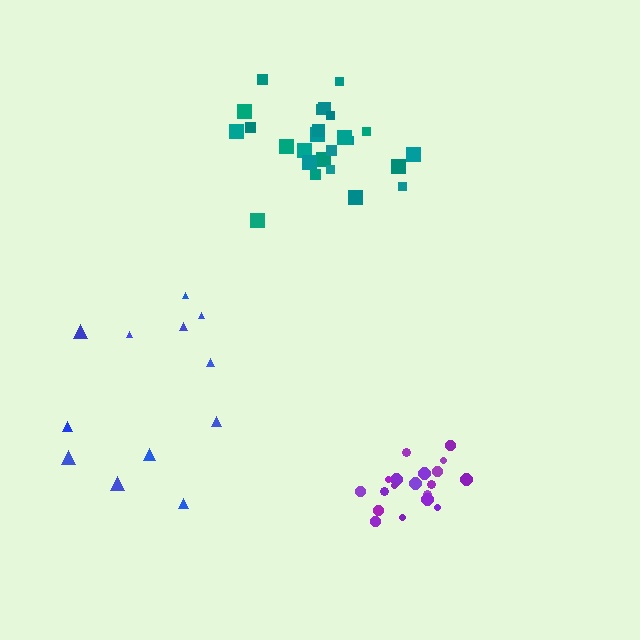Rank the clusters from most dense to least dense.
purple, teal, blue.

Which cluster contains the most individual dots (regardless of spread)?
Teal (25).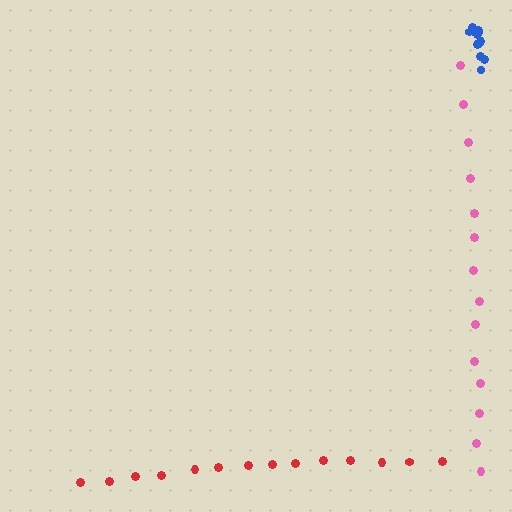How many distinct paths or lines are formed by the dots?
There are 3 distinct paths.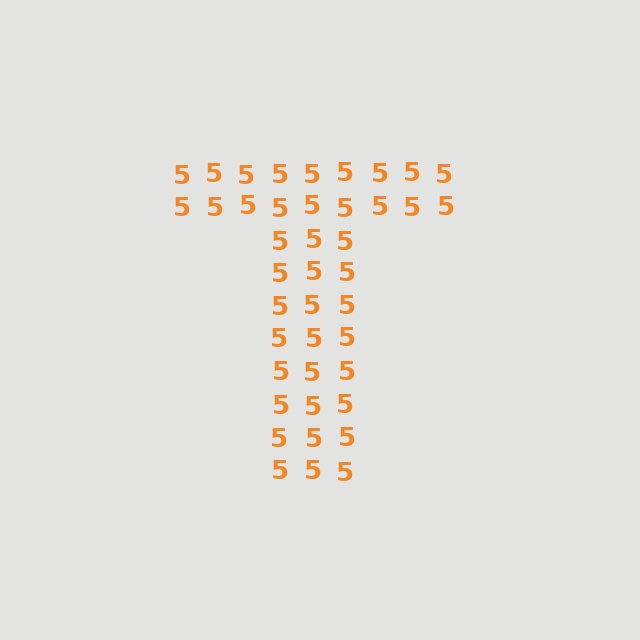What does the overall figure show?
The overall figure shows the letter T.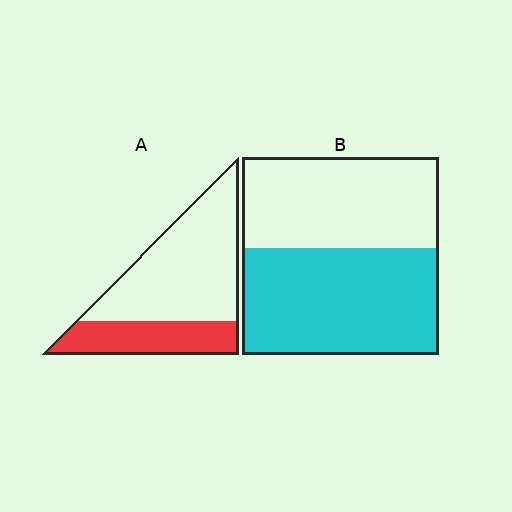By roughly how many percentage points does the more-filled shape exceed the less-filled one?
By roughly 25 percentage points (B over A).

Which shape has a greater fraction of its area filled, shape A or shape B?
Shape B.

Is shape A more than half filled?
No.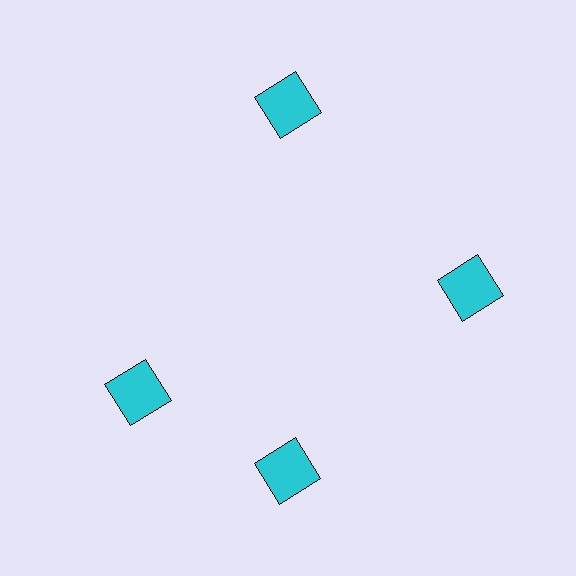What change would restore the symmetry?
The symmetry would be restored by rotating it back into even spacing with its neighbors so that all 4 squares sit at equal angles and equal distance from the center.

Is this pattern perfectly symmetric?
No. The 4 cyan squares are arranged in a ring, but one element near the 9 o'clock position is rotated out of alignment along the ring, breaking the 4-fold rotational symmetry.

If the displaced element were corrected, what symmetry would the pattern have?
It would have 4-fold rotational symmetry — the pattern would map onto itself every 90 degrees.